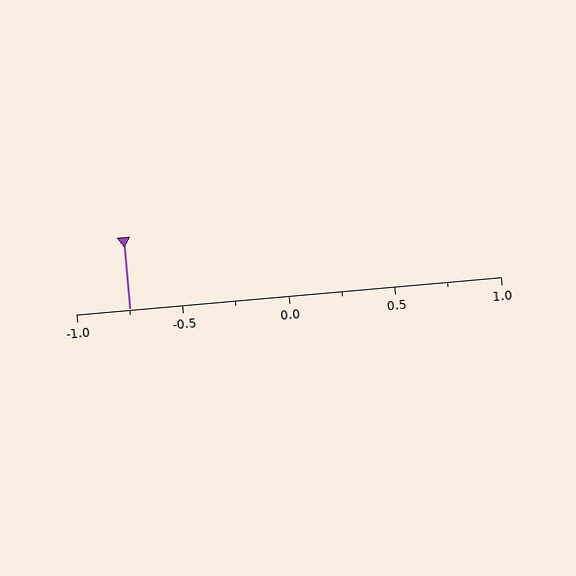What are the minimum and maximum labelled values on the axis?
The axis runs from -1.0 to 1.0.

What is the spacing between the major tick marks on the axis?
The major ticks are spaced 0.5 apart.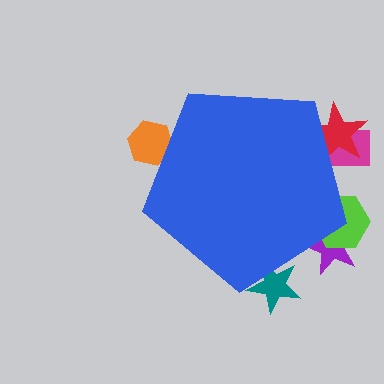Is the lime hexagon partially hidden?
Yes, the lime hexagon is partially hidden behind the blue pentagon.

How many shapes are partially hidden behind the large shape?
6 shapes are partially hidden.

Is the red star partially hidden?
Yes, the red star is partially hidden behind the blue pentagon.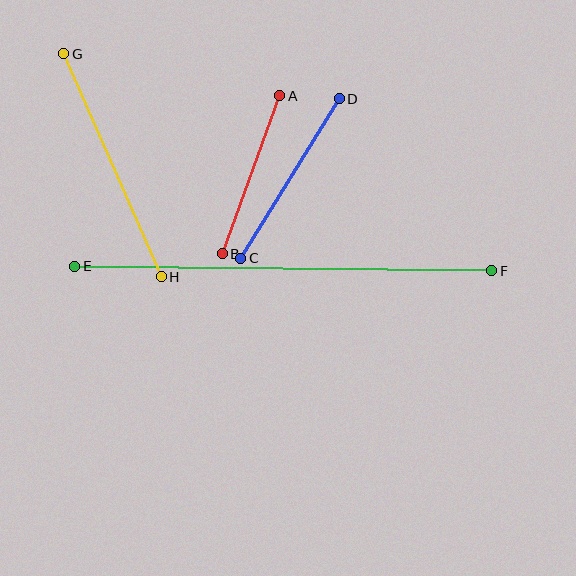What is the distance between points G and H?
The distance is approximately 243 pixels.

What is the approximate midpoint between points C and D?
The midpoint is at approximately (290, 178) pixels.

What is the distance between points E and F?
The distance is approximately 417 pixels.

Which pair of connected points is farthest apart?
Points E and F are farthest apart.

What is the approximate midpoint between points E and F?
The midpoint is at approximately (283, 269) pixels.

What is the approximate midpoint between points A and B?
The midpoint is at approximately (251, 175) pixels.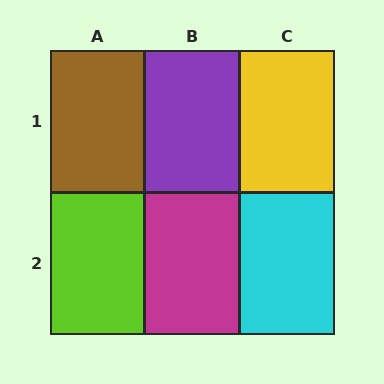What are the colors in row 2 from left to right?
Lime, magenta, cyan.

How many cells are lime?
1 cell is lime.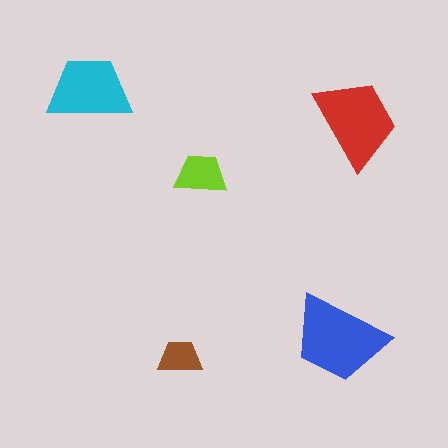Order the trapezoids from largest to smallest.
the blue one, the red one, the cyan one, the lime one, the brown one.